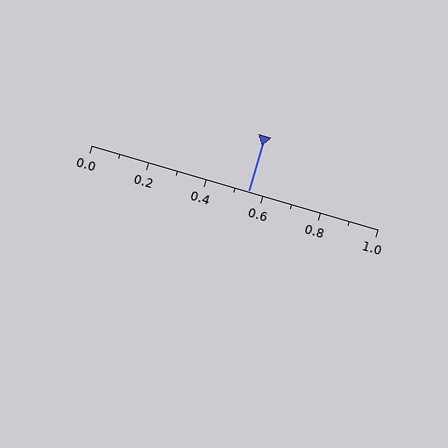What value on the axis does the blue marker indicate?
The marker indicates approximately 0.55.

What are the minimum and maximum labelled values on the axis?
The axis runs from 0.0 to 1.0.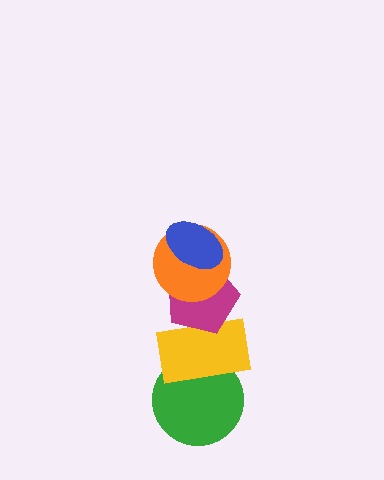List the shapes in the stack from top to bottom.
From top to bottom: the blue ellipse, the orange circle, the magenta pentagon, the yellow rectangle, the green circle.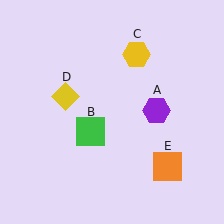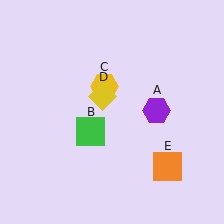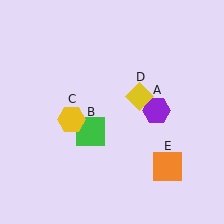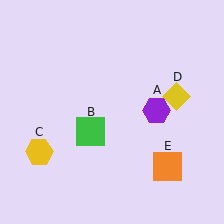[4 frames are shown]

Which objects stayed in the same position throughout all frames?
Purple hexagon (object A) and green square (object B) and orange square (object E) remained stationary.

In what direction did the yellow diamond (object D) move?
The yellow diamond (object D) moved right.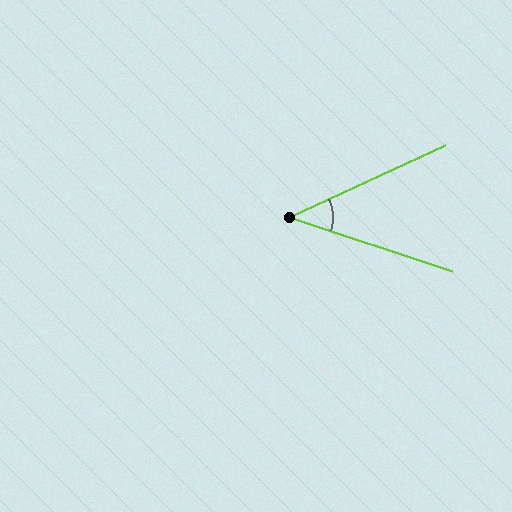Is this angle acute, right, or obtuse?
It is acute.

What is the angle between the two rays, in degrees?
Approximately 43 degrees.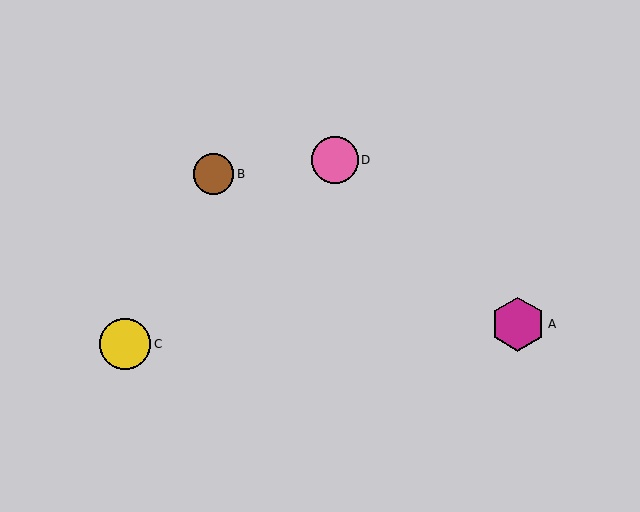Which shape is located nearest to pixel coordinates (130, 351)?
The yellow circle (labeled C) at (125, 344) is nearest to that location.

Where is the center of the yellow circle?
The center of the yellow circle is at (125, 344).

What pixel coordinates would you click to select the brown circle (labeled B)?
Click at (213, 174) to select the brown circle B.